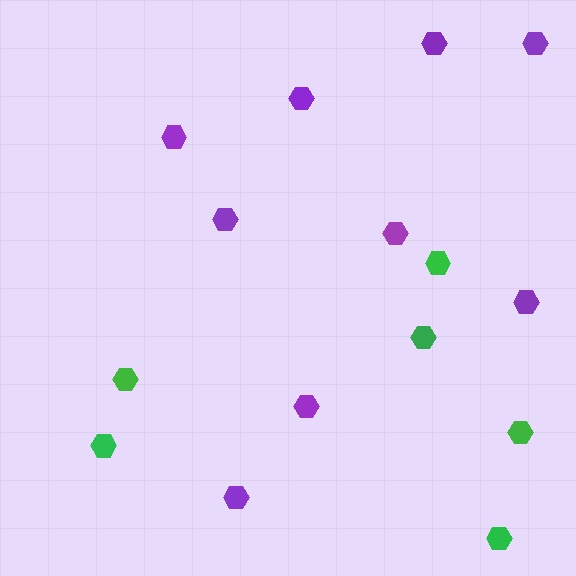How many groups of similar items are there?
There are 2 groups: one group of purple hexagons (9) and one group of green hexagons (6).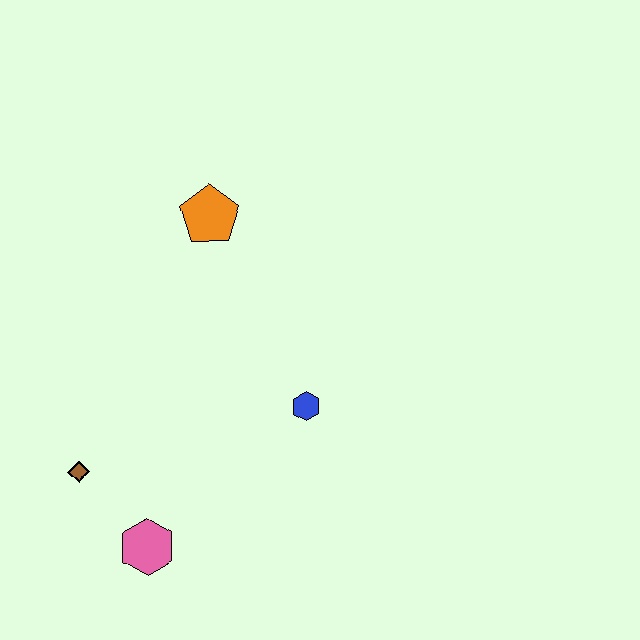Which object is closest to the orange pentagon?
The blue hexagon is closest to the orange pentagon.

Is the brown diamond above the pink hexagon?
Yes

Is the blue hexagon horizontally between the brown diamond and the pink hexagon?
No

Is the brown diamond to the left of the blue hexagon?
Yes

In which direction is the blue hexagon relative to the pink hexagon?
The blue hexagon is to the right of the pink hexagon.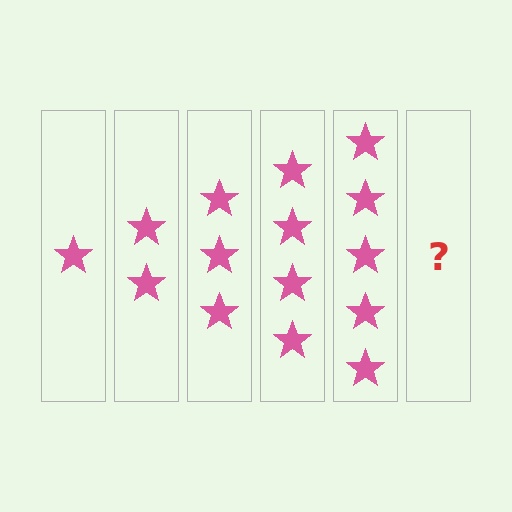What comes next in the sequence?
The next element should be 6 stars.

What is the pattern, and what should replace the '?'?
The pattern is that each step adds one more star. The '?' should be 6 stars.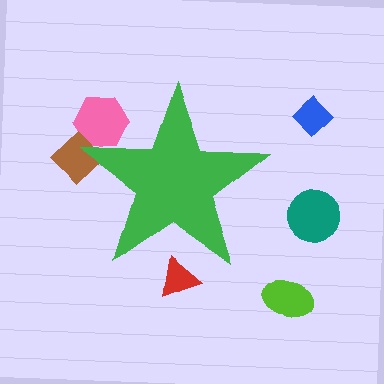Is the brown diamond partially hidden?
Yes, the brown diamond is partially hidden behind the green star.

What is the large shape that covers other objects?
A green star.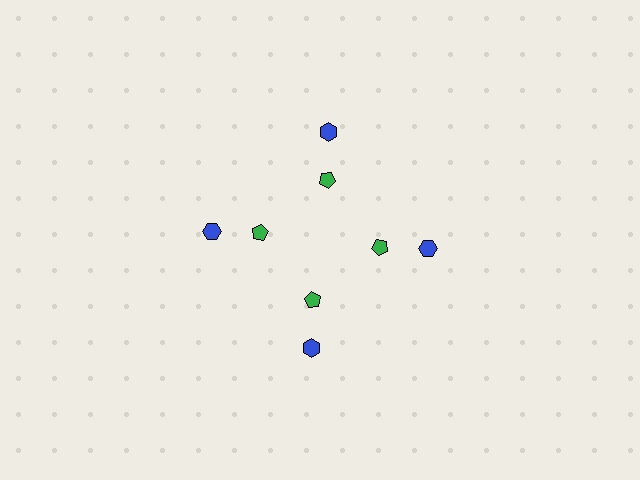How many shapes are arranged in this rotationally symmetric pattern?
There are 8 shapes, arranged in 4 groups of 2.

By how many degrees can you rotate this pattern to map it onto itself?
The pattern maps onto itself every 90 degrees of rotation.